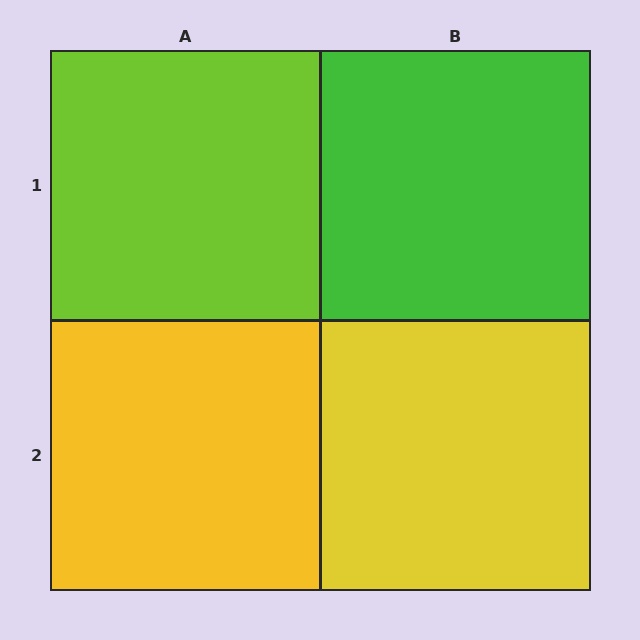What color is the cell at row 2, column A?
Yellow.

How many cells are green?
1 cell is green.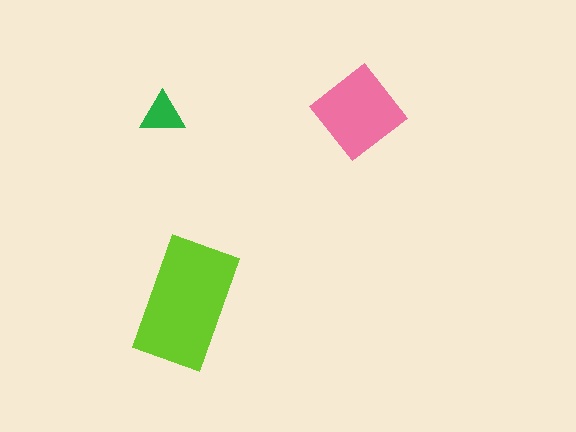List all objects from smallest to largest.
The green triangle, the pink diamond, the lime rectangle.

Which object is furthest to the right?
The pink diamond is rightmost.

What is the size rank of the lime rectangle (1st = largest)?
1st.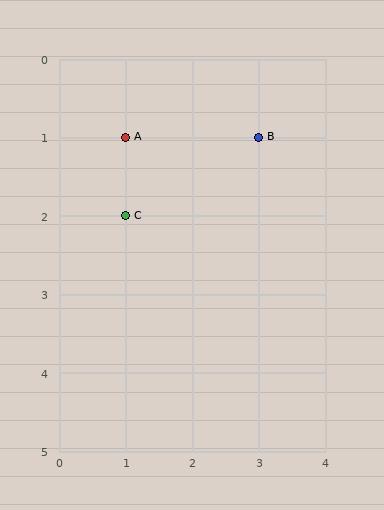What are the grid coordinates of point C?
Point C is at grid coordinates (1, 2).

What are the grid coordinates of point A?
Point A is at grid coordinates (1, 1).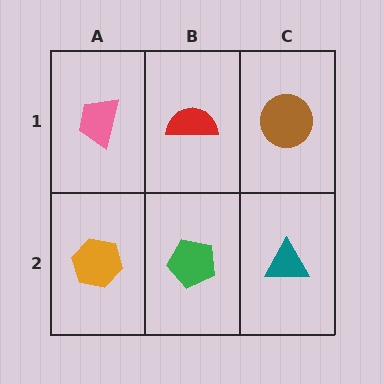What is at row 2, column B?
A green pentagon.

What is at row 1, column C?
A brown circle.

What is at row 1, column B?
A red semicircle.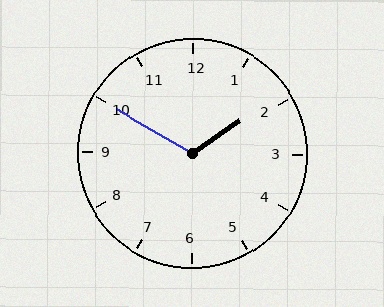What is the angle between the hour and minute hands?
Approximately 115 degrees.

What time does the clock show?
1:50.